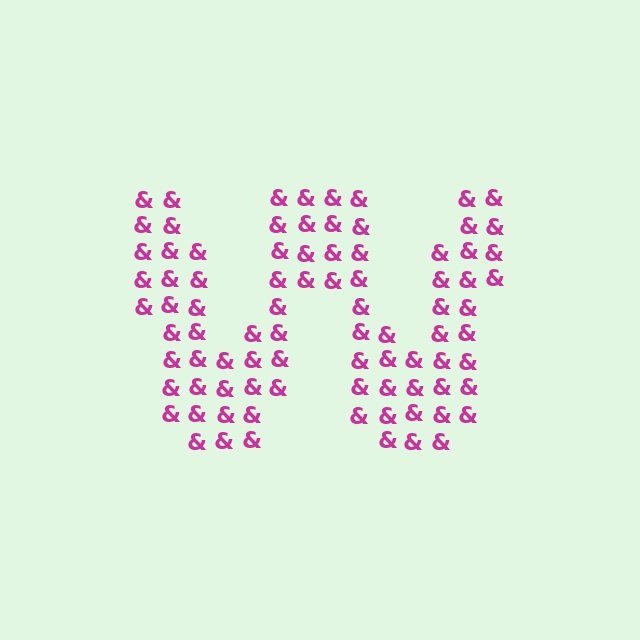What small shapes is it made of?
It is made of small ampersands.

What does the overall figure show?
The overall figure shows the letter W.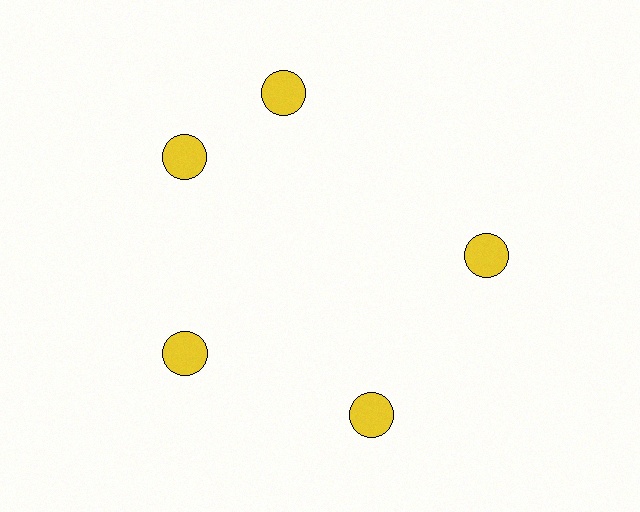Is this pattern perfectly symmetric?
No. The 5 yellow circles are arranged in a ring, but one element near the 1 o'clock position is rotated out of alignment along the ring, breaking the 5-fold rotational symmetry.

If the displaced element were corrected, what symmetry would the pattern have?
It would have 5-fold rotational symmetry — the pattern would map onto itself every 72 degrees.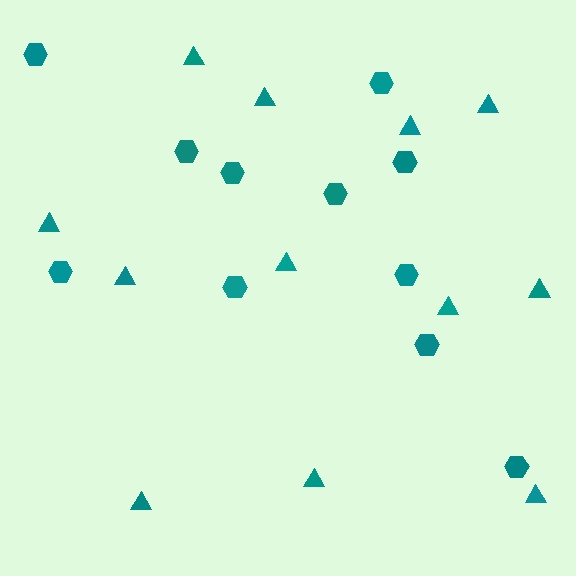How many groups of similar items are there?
There are 2 groups: one group of hexagons (11) and one group of triangles (12).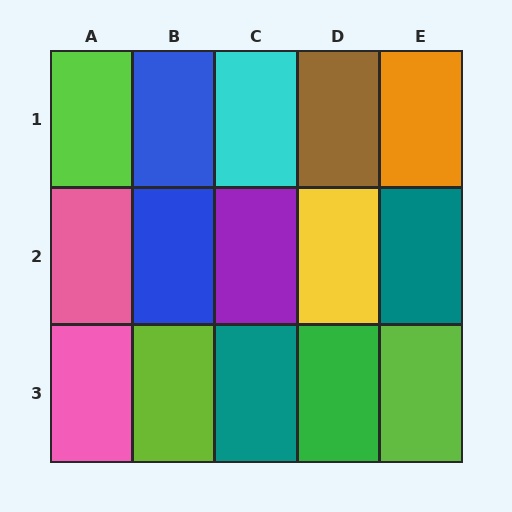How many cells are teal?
2 cells are teal.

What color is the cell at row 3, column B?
Lime.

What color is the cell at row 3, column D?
Green.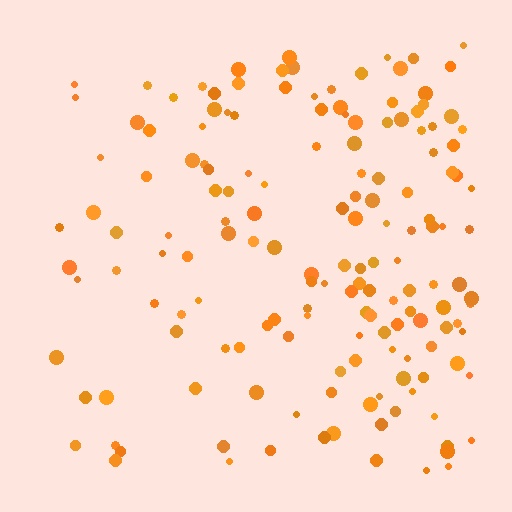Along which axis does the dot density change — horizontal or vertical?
Horizontal.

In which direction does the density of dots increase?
From left to right, with the right side densest.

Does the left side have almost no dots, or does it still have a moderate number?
Still a moderate number, just noticeably fewer than the right.